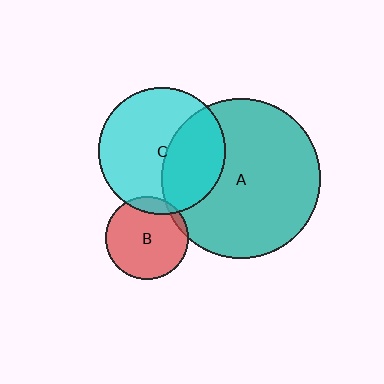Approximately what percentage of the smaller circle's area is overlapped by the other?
Approximately 5%.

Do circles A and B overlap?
Yes.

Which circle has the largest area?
Circle A (teal).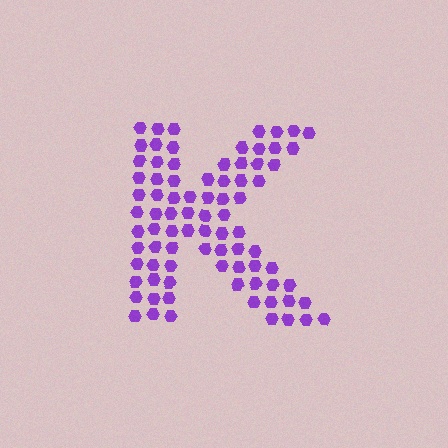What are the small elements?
The small elements are hexagons.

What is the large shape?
The large shape is the letter K.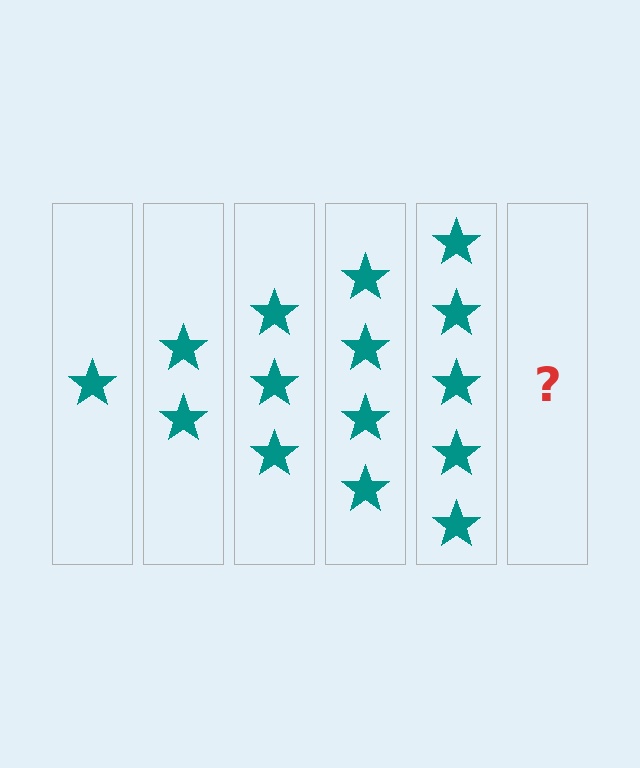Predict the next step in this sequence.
The next step is 6 stars.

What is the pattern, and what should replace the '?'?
The pattern is that each step adds one more star. The '?' should be 6 stars.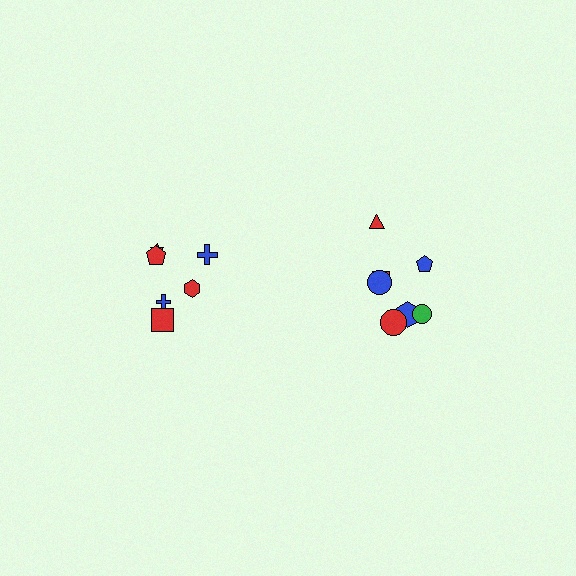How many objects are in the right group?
There are 8 objects.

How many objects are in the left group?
There are 6 objects.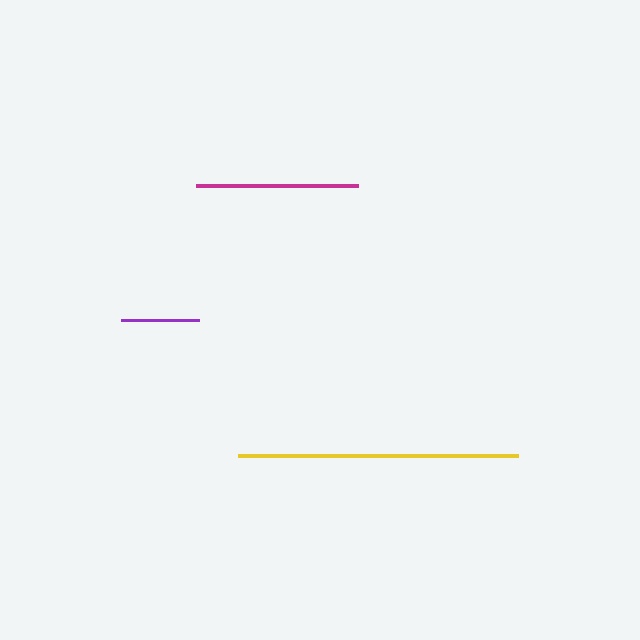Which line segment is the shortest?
The purple line is the shortest at approximately 78 pixels.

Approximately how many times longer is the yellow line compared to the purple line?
The yellow line is approximately 3.6 times the length of the purple line.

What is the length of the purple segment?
The purple segment is approximately 78 pixels long.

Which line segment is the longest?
The yellow line is the longest at approximately 280 pixels.